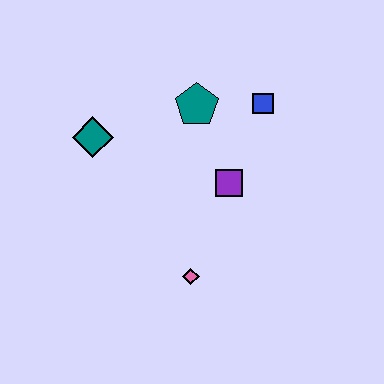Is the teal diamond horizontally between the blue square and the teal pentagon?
No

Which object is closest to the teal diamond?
The teal pentagon is closest to the teal diamond.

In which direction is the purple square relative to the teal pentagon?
The purple square is below the teal pentagon.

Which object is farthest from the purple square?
The teal diamond is farthest from the purple square.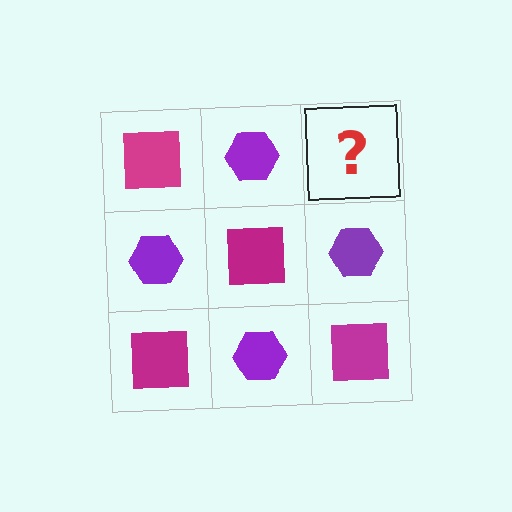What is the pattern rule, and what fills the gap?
The rule is that it alternates magenta square and purple hexagon in a checkerboard pattern. The gap should be filled with a magenta square.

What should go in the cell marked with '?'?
The missing cell should contain a magenta square.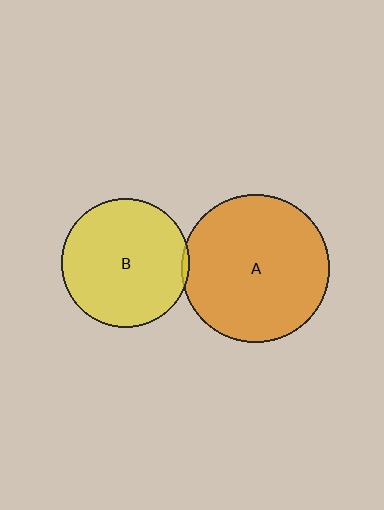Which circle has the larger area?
Circle A (orange).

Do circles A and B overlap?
Yes.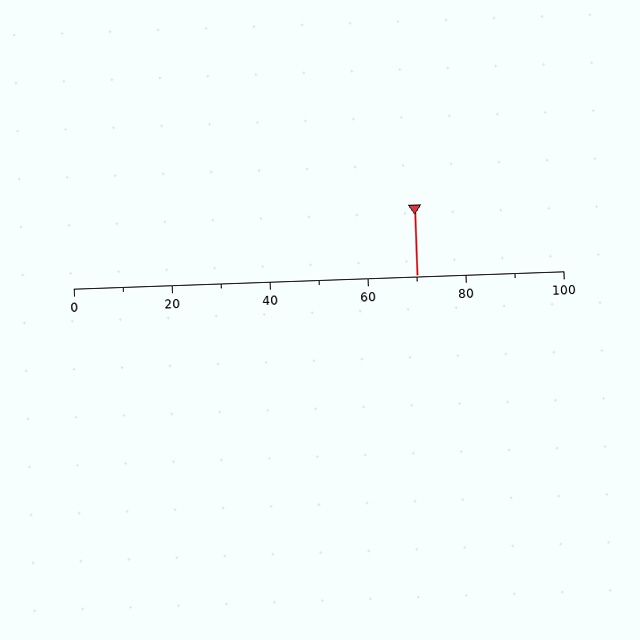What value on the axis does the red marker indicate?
The marker indicates approximately 70.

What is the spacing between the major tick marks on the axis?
The major ticks are spaced 20 apart.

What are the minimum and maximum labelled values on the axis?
The axis runs from 0 to 100.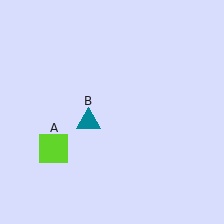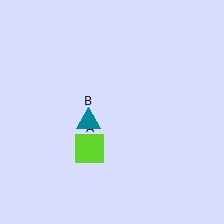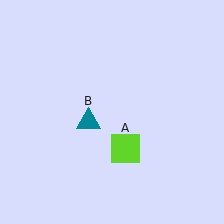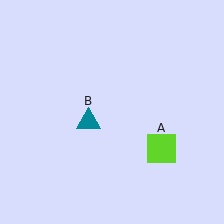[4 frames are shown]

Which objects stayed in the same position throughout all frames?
Teal triangle (object B) remained stationary.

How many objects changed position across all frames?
1 object changed position: lime square (object A).